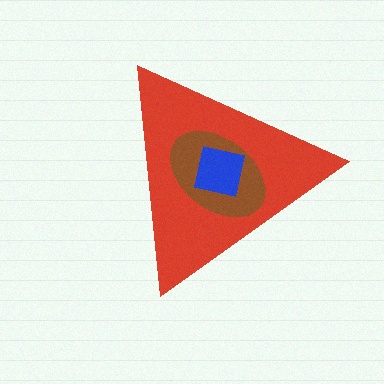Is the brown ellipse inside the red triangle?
Yes.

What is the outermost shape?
The red triangle.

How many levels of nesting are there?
3.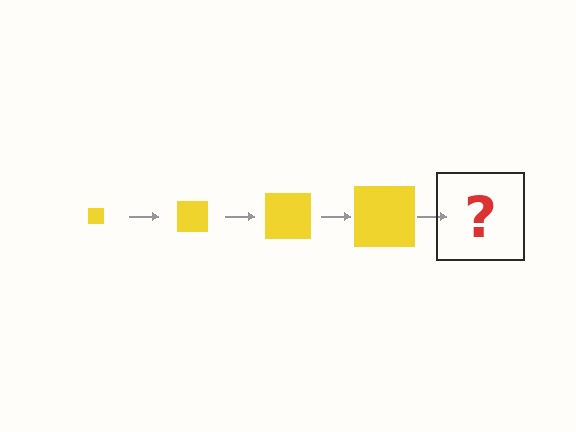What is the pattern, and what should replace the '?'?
The pattern is that the square gets progressively larger each step. The '?' should be a yellow square, larger than the previous one.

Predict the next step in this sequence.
The next step is a yellow square, larger than the previous one.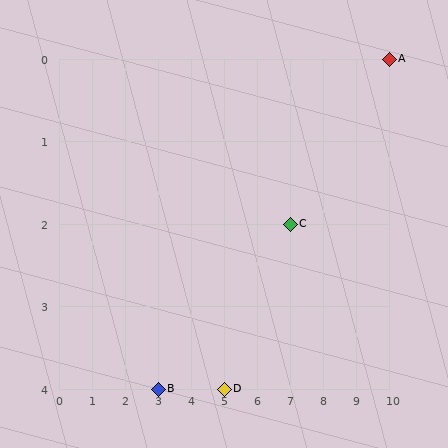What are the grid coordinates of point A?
Point A is at grid coordinates (10, 0).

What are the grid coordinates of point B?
Point B is at grid coordinates (3, 4).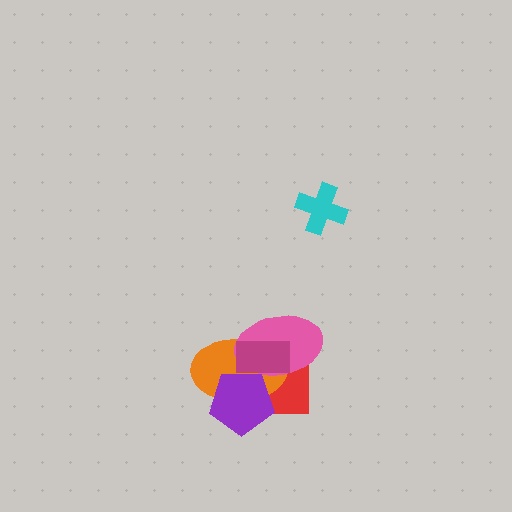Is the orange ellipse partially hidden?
Yes, it is partially covered by another shape.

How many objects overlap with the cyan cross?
0 objects overlap with the cyan cross.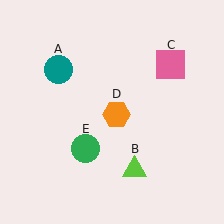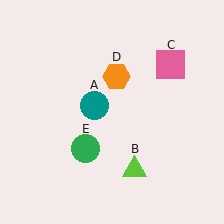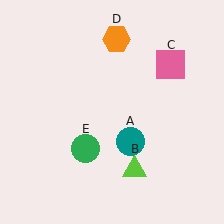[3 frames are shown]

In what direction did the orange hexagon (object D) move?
The orange hexagon (object D) moved up.